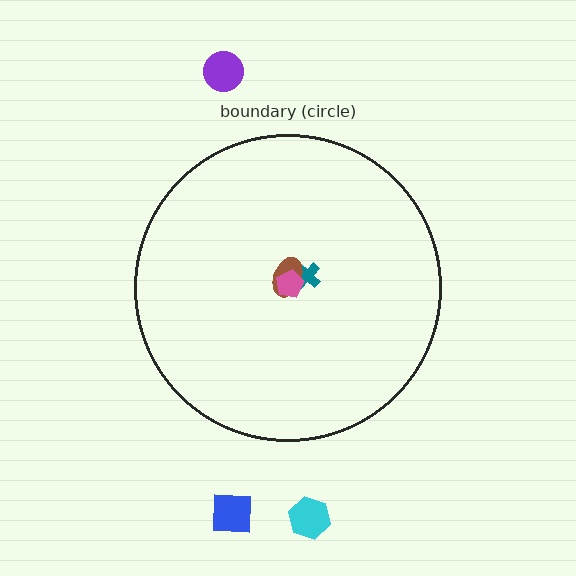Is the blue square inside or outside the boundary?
Outside.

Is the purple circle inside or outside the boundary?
Outside.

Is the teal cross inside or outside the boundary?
Inside.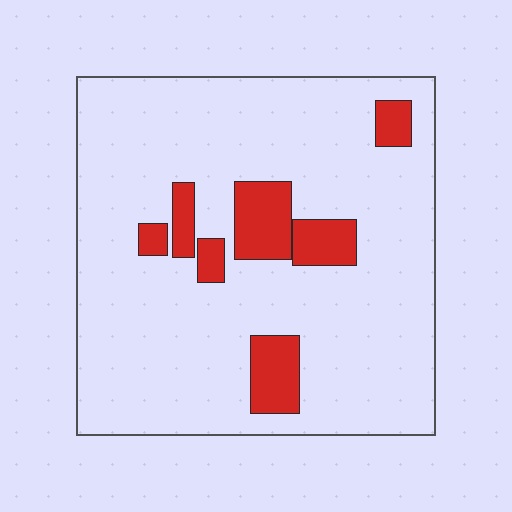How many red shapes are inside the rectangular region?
7.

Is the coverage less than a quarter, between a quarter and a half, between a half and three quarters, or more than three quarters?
Less than a quarter.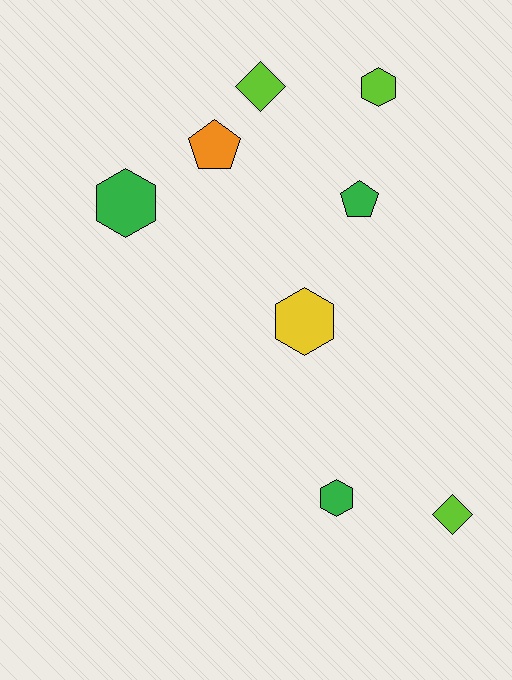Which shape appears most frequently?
Hexagon, with 4 objects.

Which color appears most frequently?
Lime, with 3 objects.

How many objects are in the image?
There are 8 objects.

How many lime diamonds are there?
There are 2 lime diamonds.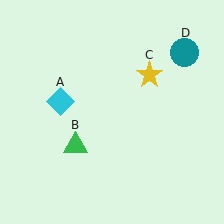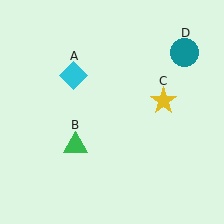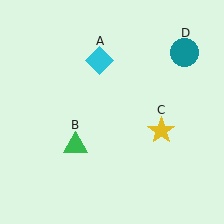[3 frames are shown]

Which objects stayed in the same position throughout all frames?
Green triangle (object B) and teal circle (object D) remained stationary.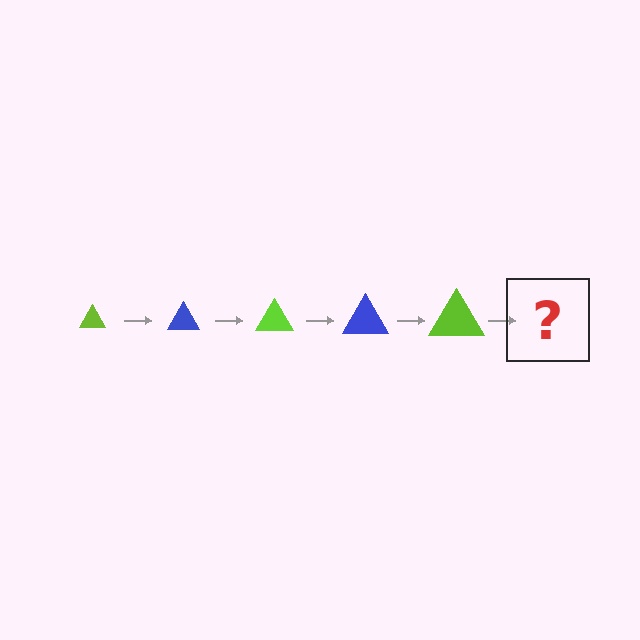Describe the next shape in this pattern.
It should be a blue triangle, larger than the previous one.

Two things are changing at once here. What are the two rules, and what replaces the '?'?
The two rules are that the triangle grows larger each step and the color cycles through lime and blue. The '?' should be a blue triangle, larger than the previous one.